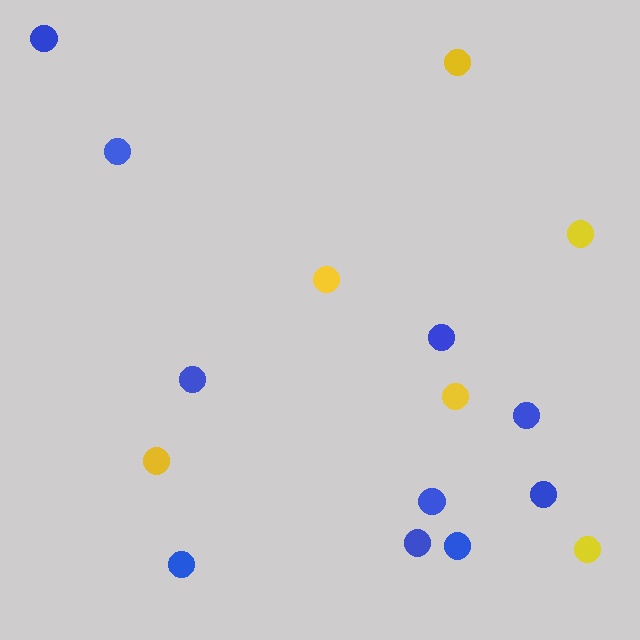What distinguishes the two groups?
There are 2 groups: one group of yellow circles (6) and one group of blue circles (10).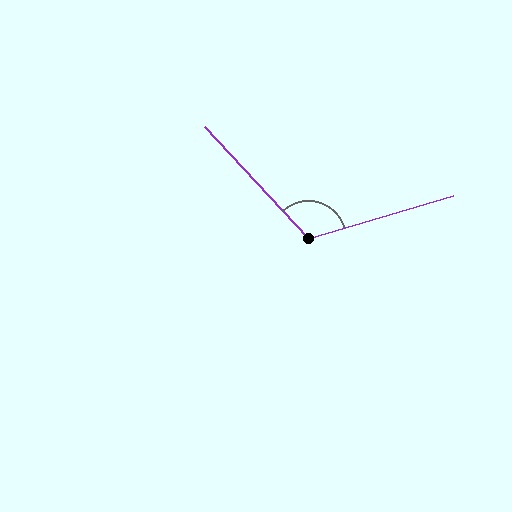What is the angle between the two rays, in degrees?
Approximately 117 degrees.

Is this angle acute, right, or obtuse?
It is obtuse.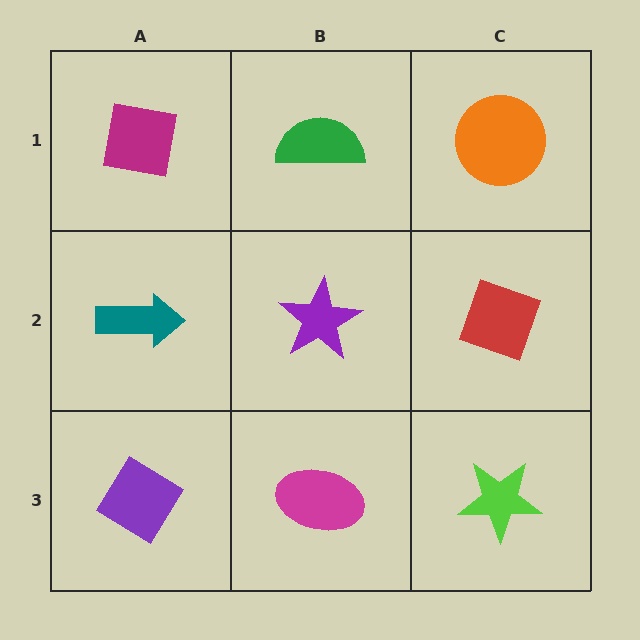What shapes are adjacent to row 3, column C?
A red diamond (row 2, column C), a magenta ellipse (row 3, column B).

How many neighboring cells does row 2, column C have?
3.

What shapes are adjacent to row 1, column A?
A teal arrow (row 2, column A), a green semicircle (row 1, column B).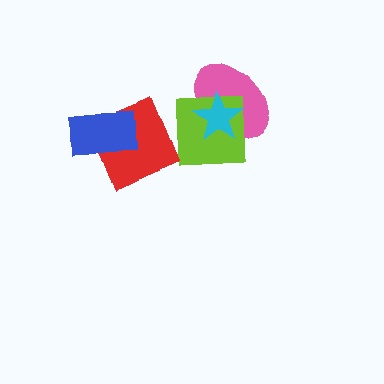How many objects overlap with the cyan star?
2 objects overlap with the cyan star.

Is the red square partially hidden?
Yes, it is partially covered by another shape.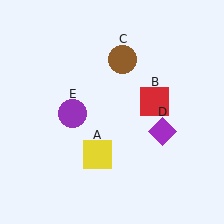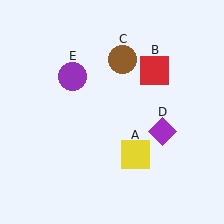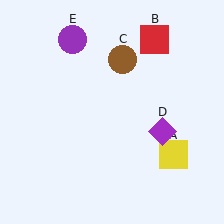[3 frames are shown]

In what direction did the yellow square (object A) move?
The yellow square (object A) moved right.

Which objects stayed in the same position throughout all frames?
Brown circle (object C) and purple diamond (object D) remained stationary.